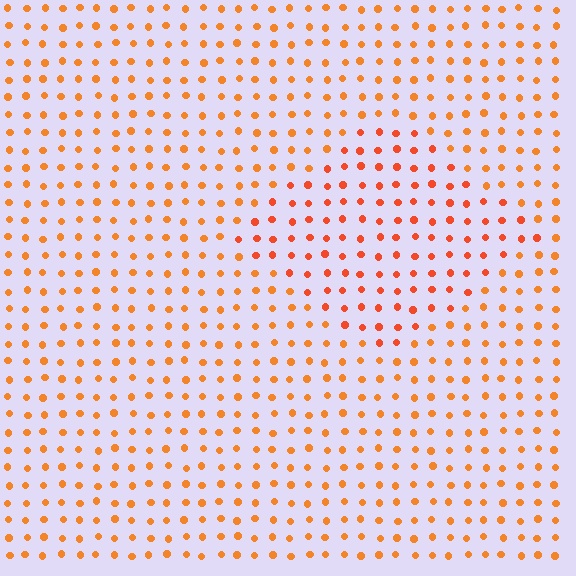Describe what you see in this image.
The image is filled with small orange elements in a uniform arrangement. A diamond-shaped region is visible where the elements are tinted to a slightly different hue, forming a subtle color boundary.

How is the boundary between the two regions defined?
The boundary is defined purely by a slight shift in hue (about 18 degrees). Spacing, size, and orientation are identical on both sides.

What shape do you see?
I see a diamond.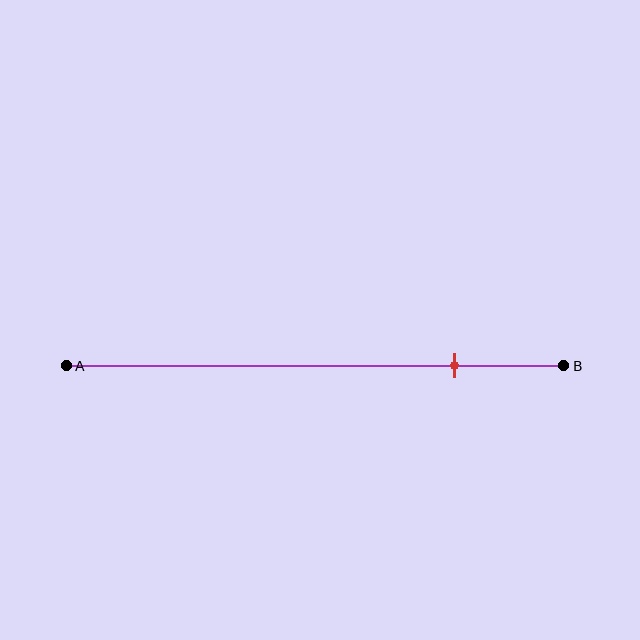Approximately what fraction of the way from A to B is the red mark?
The red mark is approximately 80% of the way from A to B.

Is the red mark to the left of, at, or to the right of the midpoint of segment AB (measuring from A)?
The red mark is to the right of the midpoint of segment AB.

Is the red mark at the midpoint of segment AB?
No, the mark is at about 80% from A, not at the 50% midpoint.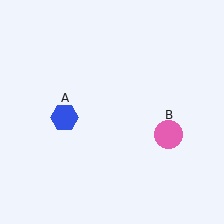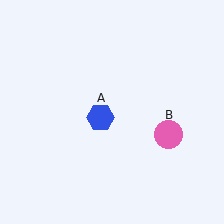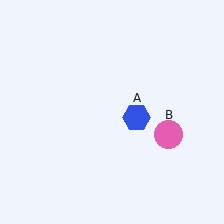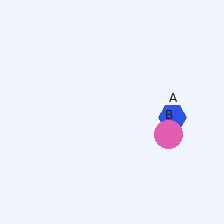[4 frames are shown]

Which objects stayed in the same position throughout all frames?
Pink circle (object B) remained stationary.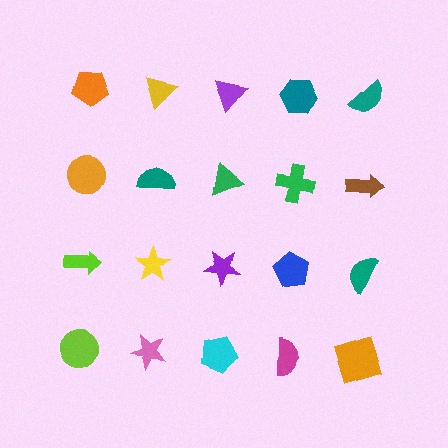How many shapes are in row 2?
5 shapes.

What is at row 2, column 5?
A brown arrow.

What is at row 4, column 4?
A magenta semicircle.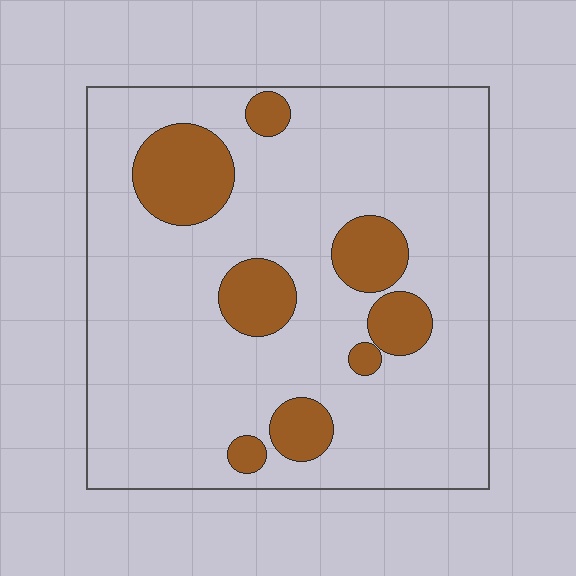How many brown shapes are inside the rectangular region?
8.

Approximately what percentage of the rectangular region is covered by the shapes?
Approximately 15%.